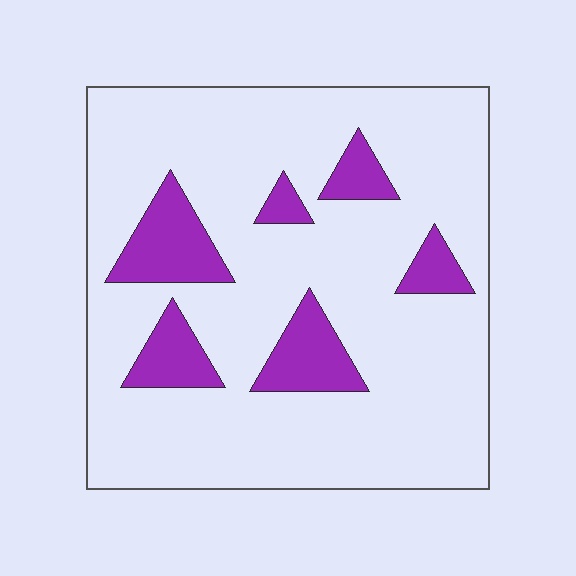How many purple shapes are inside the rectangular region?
6.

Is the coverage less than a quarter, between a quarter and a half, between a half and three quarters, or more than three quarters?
Less than a quarter.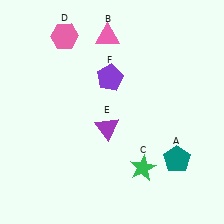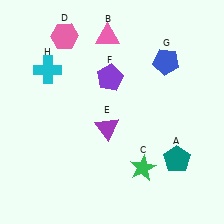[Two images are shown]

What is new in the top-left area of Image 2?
A cyan cross (H) was added in the top-left area of Image 2.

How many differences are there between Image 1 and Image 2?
There are 2 differences between the two images.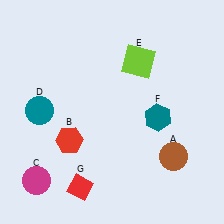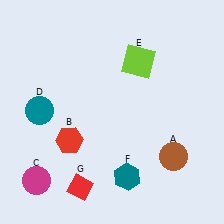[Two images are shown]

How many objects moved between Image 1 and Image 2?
1 object moved between the two images.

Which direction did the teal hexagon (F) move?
The teal hexagon (F) moved down.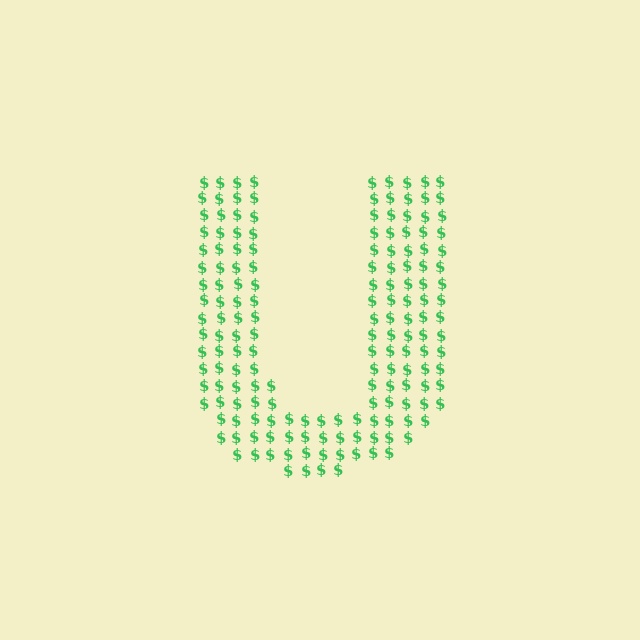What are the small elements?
The small elements are dollar signs.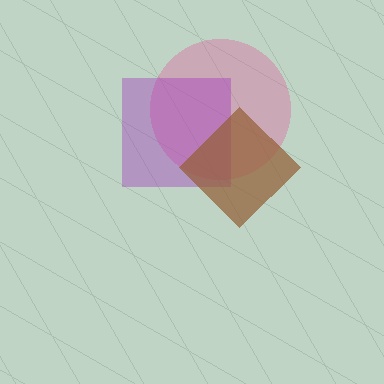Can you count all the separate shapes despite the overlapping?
Yes, there are 3 separate shapes.